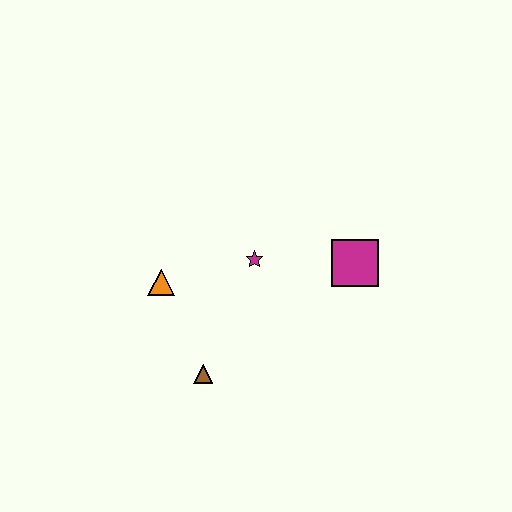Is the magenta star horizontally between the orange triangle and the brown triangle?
No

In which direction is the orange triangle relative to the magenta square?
The orange triangle is to the left of the magenta square.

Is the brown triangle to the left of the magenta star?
Yes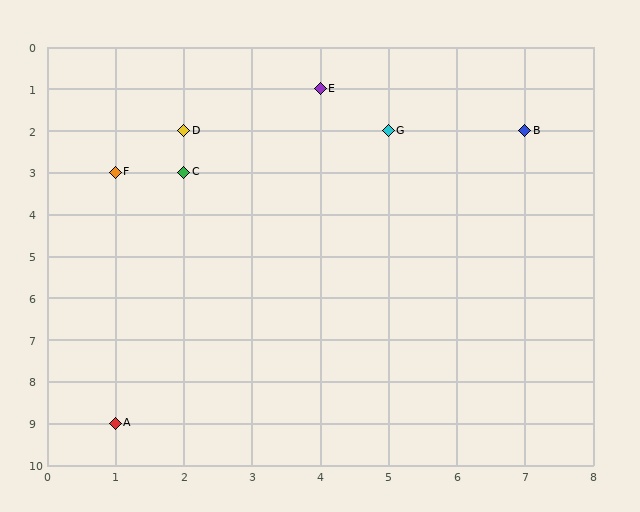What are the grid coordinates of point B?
Point B is at grid coordinates (7, 2).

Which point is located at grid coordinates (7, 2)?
Point B is at (7, 2).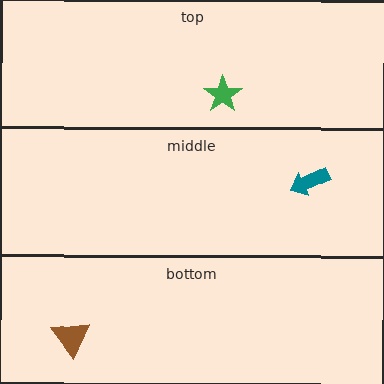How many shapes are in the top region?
1.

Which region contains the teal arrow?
The middle region.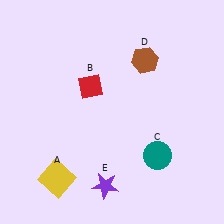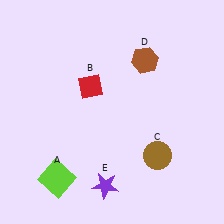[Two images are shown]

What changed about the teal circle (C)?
In Image 1, C is teal. In Image 2, it changed to brown.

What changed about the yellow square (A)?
In Image 1, A is yellow. In Image 2, it changed to lime.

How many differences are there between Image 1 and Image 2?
There are 2 differences between the two images.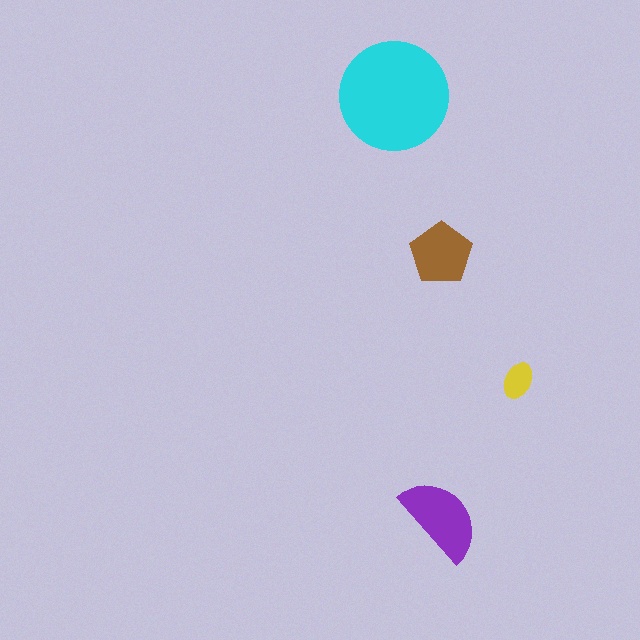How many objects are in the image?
There are 4 objects in the image.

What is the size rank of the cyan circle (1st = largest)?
1st.